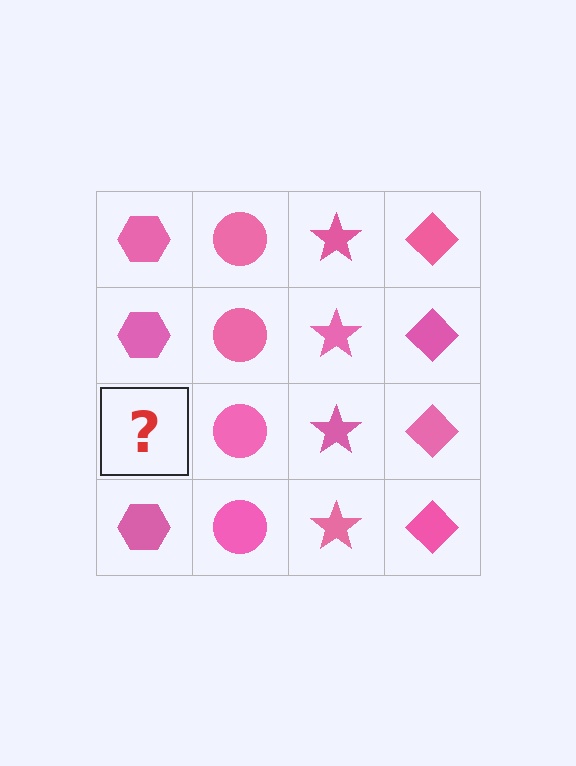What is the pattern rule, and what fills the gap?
The rule is that each column has a consistent shape. The gap should be filled with a pink hexagon.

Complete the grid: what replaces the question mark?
The question mark should be replaced with a pink hexagon.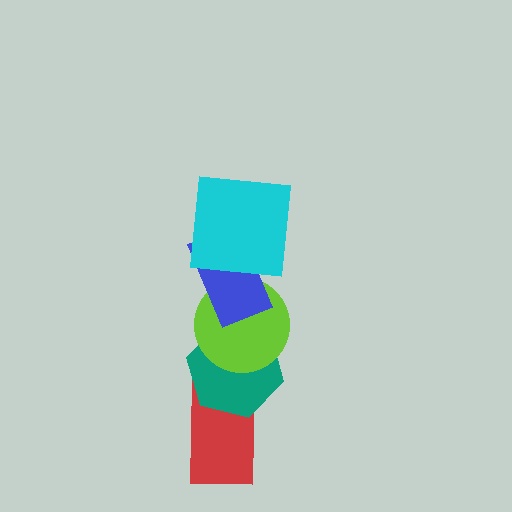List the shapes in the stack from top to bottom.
From top to bottom: the cyan square, the blue rectangle, the lime circle, the teal hexagon, the red rectangle.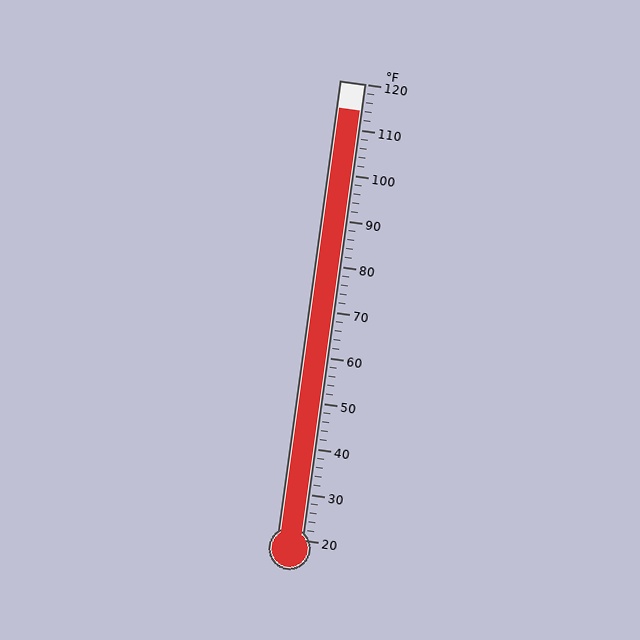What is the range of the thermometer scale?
The thermometer scale ranges from 20°F to 120°F.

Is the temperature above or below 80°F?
The temperature is above 80°F.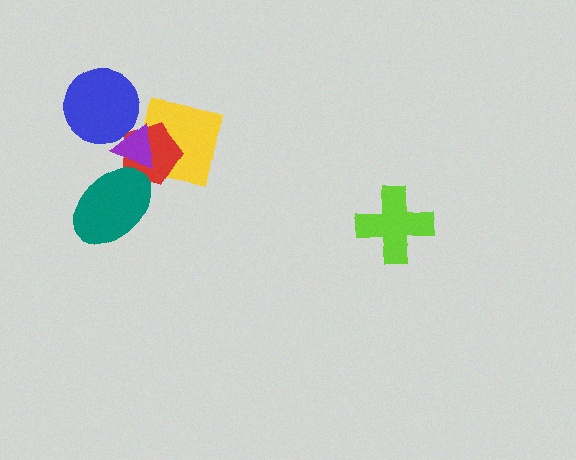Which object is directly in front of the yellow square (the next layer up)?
The red pentagon is directly in front of the yellow square.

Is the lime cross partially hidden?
No, no other shape covers it.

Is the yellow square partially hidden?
Yes, it is partially covered by another shape.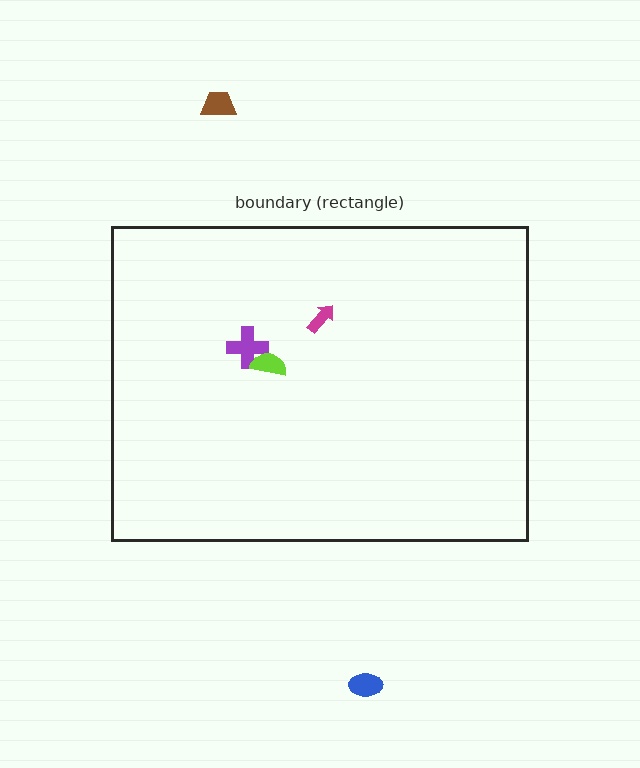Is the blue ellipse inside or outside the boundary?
Outside.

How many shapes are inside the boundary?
3 inside, 2 outside.